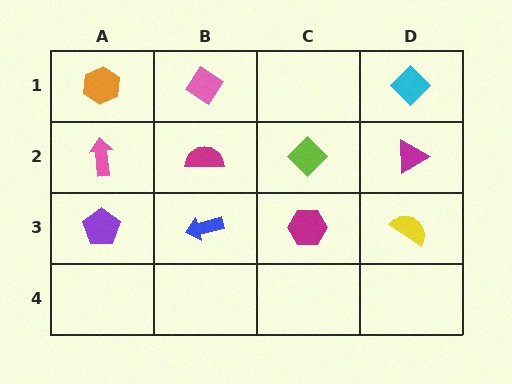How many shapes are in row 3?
4 shapes.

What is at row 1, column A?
An orange hexagon.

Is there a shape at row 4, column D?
No, that cell is empty.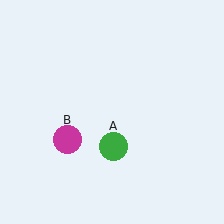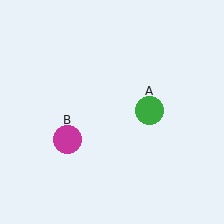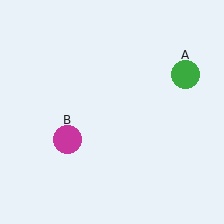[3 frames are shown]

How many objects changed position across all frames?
1 object changed position: green circle (object A).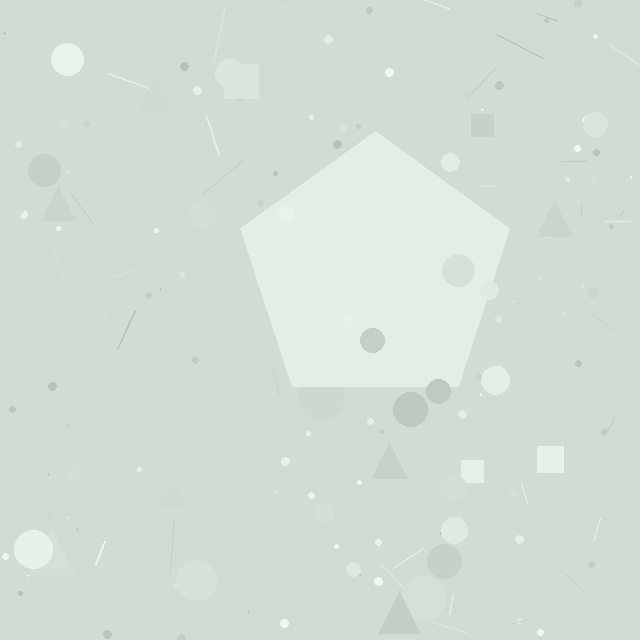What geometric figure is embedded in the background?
A pentagon is embedded in the background.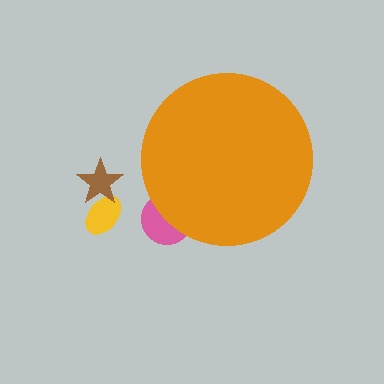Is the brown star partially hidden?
No, the brown star is fully visible.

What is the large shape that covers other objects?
An orange circle.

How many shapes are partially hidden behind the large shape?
1 shape is partially hidden.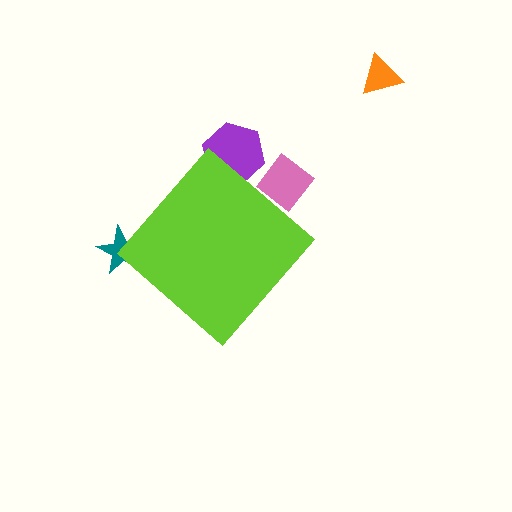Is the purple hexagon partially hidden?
Yes, the purple hexagon is partially hidden behind the lime diamond.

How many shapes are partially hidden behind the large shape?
3 shapes are partially hidden.